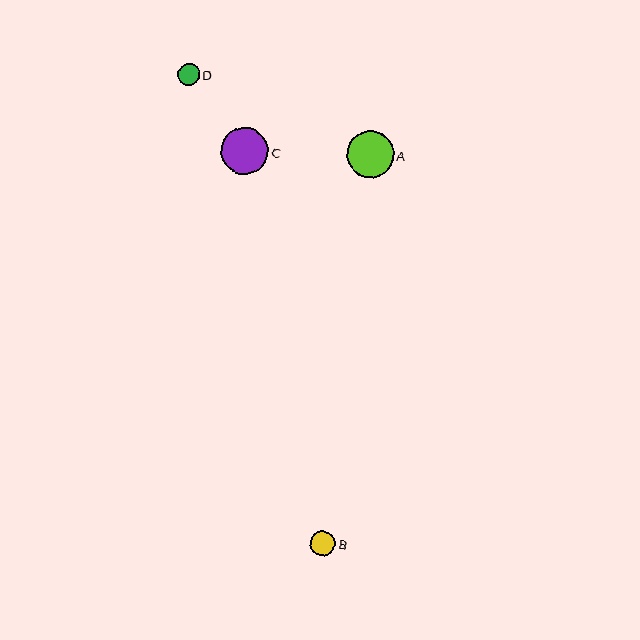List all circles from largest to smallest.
From largest to smallest: A, C, B, D.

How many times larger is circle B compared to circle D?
Circle B is approximately 1.2 times the size of circle D.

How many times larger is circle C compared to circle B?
Circle C is approximately 1.9 times the size of circle B.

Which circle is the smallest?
Circle D is the smallest with a size of approximately 22 pixels.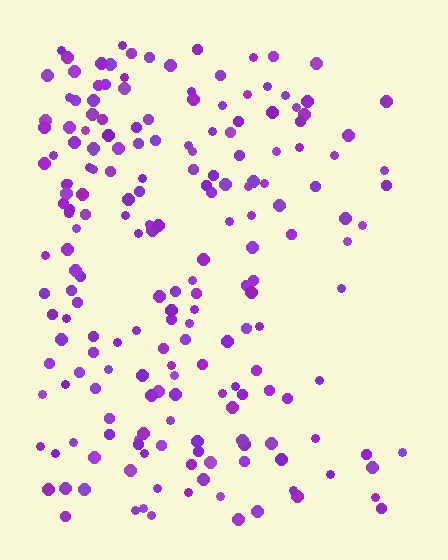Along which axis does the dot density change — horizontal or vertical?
Horizontal.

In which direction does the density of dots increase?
From right to left, with the left side densest.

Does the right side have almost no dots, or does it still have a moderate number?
Still a moderate number, just noticeably fewer than the left.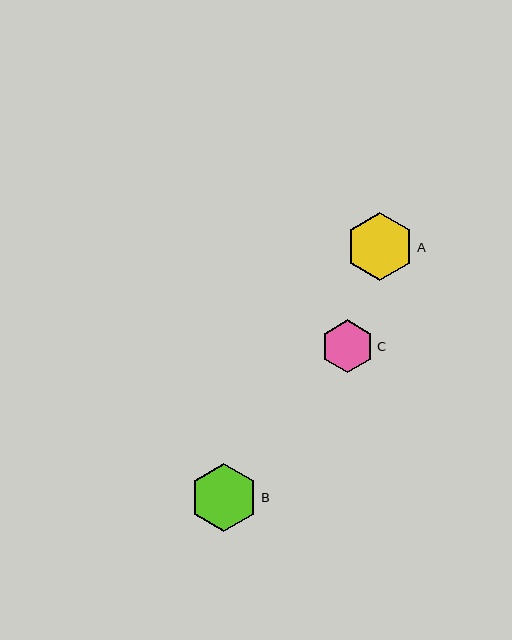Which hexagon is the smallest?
Hexagon C is the smallest with a size of approximately 53 pixels.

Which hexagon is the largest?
Hexagon B is the largest with a size of approximately 68 pixels.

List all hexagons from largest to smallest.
From largest to smallest: B, A, C.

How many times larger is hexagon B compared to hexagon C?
Hexagon B is approximately 1.3 times the size of hexagon C.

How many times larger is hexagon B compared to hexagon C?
Hexagon B is approximately 1.3 times the size of hexagon C.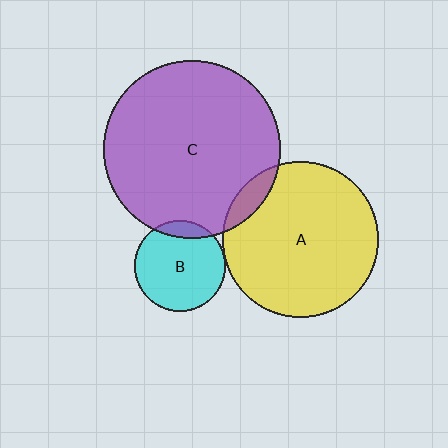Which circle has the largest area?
Circle C (purple).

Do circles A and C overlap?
Yes.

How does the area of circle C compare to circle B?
Approximately 3.9 times.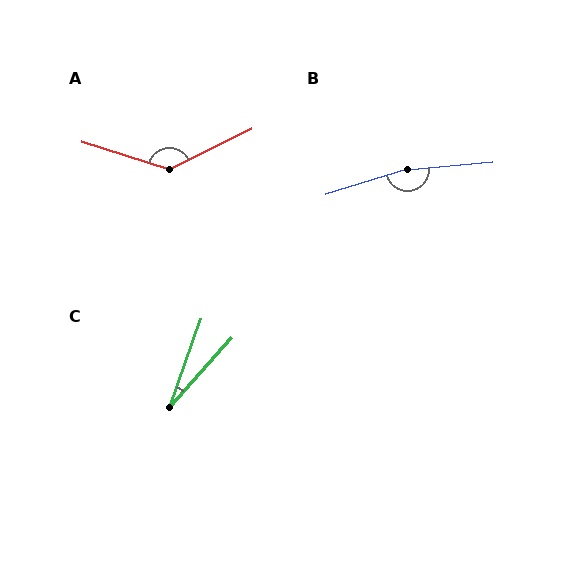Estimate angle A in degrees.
Approximately 136 degrees.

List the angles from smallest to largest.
C (22°), A (136°), B (167°).